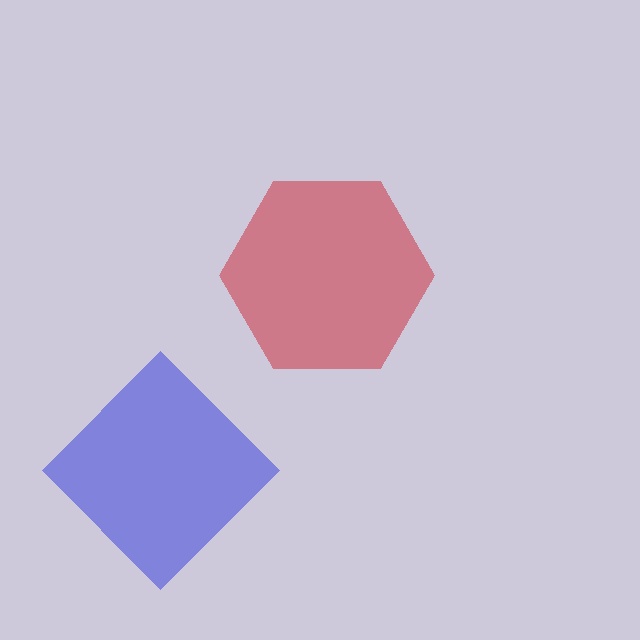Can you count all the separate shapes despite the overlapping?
Yes, there are 2 separate shapes.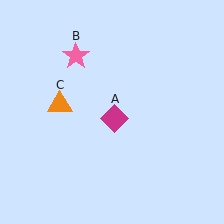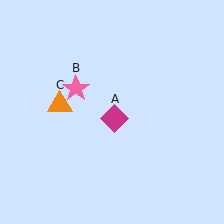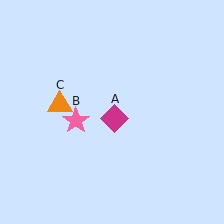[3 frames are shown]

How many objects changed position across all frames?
1 object changed position: pink star (object B).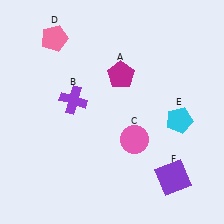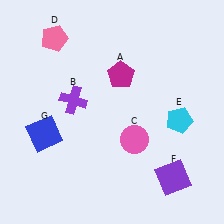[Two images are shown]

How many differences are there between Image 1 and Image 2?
There is 1 difference between the two images.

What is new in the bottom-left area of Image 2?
A blue square (G) was added in the bottom-left area of Image 2.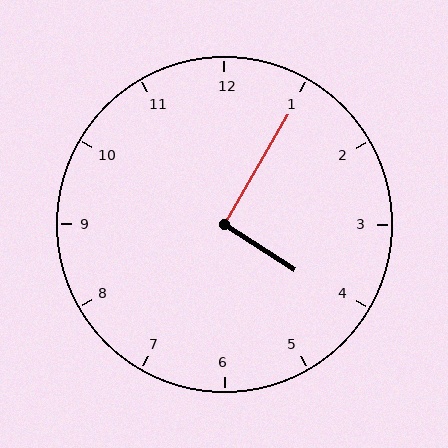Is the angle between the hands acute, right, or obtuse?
It is right.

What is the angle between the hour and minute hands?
Approximately 92 degrees.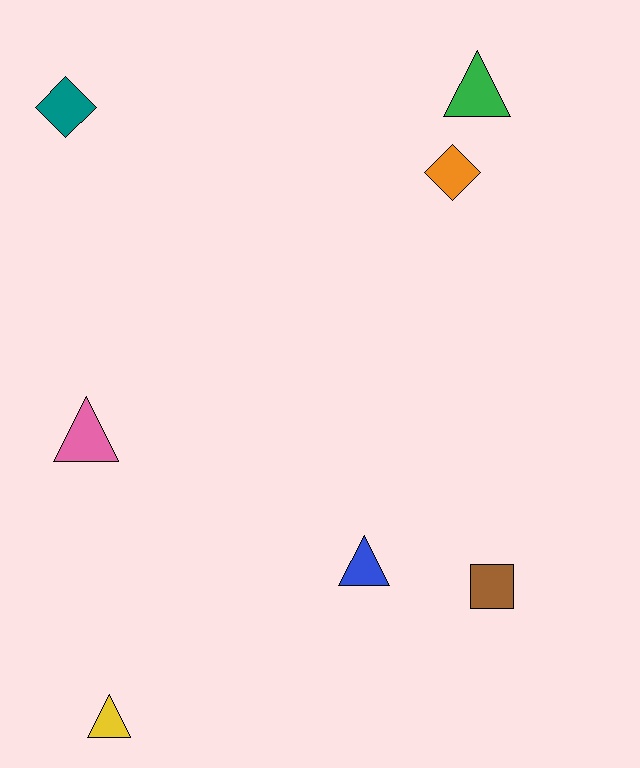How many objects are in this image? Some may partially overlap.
There are 7 objects.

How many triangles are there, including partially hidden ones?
There are 4 triangles.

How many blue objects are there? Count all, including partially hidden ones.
There is 1 blue object.